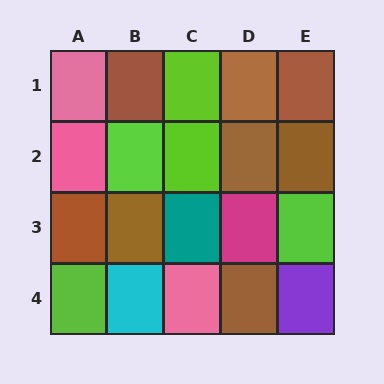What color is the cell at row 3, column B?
Brown.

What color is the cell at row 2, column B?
Lime.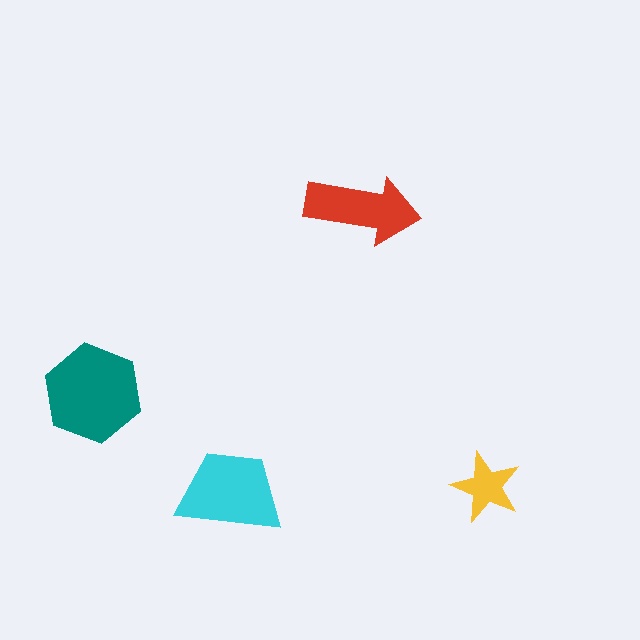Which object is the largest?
The teal hexagon.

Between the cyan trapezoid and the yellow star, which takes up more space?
The cyan trapezoid.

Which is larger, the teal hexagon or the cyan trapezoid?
The teal hexagon.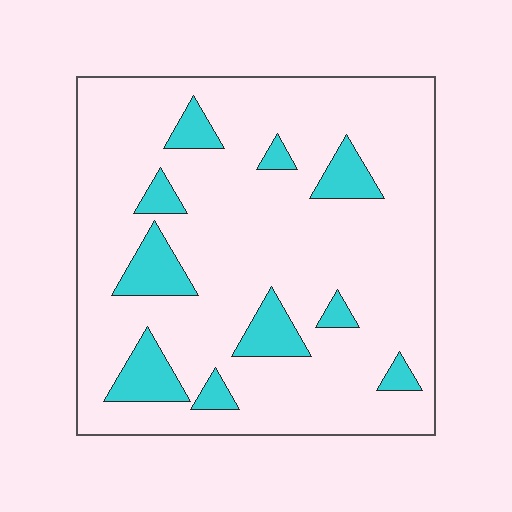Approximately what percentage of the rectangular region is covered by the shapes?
Approximately 15%.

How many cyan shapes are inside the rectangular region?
10.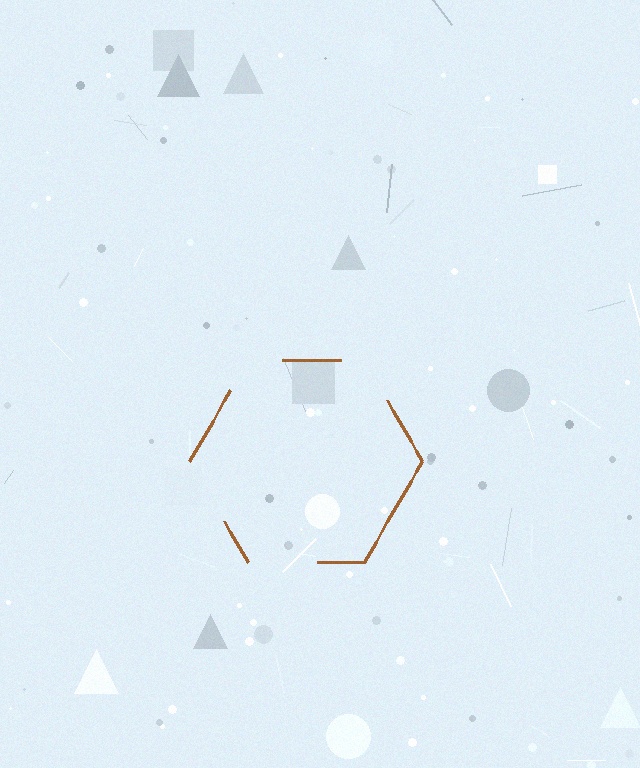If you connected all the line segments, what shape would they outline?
They would outline a hexagon.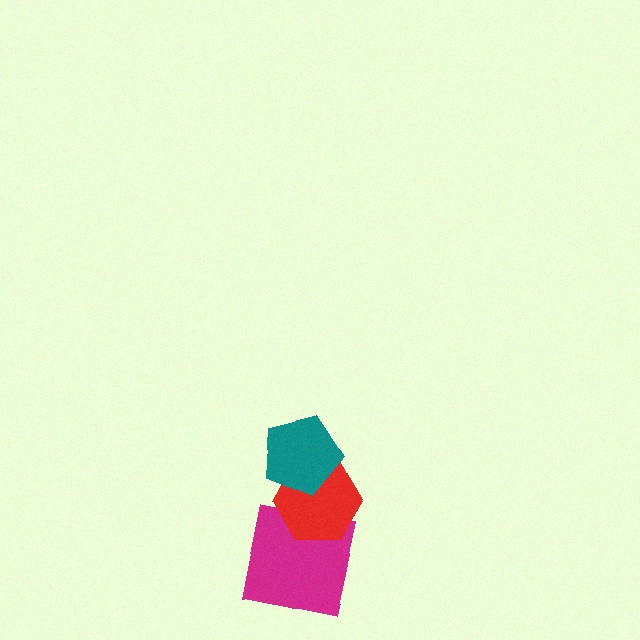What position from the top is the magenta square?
The magenta square is 3rd from the top.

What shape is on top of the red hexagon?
The teal pentagon is on top of the red hexagon.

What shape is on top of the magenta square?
The red hexagon is on top of the magenta square.